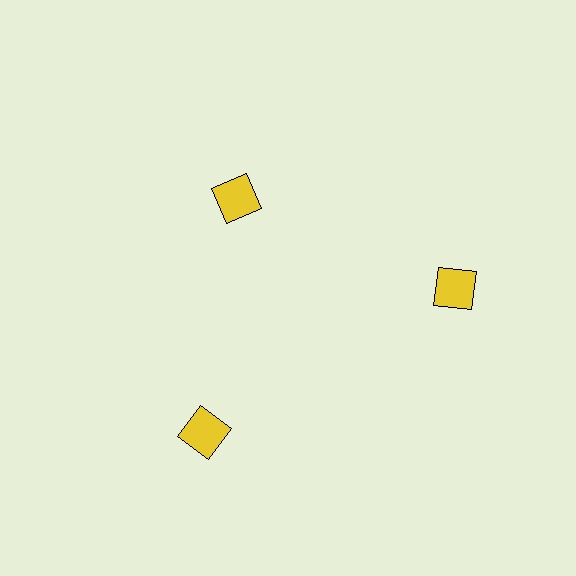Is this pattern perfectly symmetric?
No. The 3 yellow squares are arranged in a ring, but one element near the 11 o'clock position is pulled inward toward the center, breaking the 3-fold rotational symmetry.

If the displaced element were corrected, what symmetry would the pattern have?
It would have 3-fold rotational symmetry — the pattern would map onto itself every 120 degrees.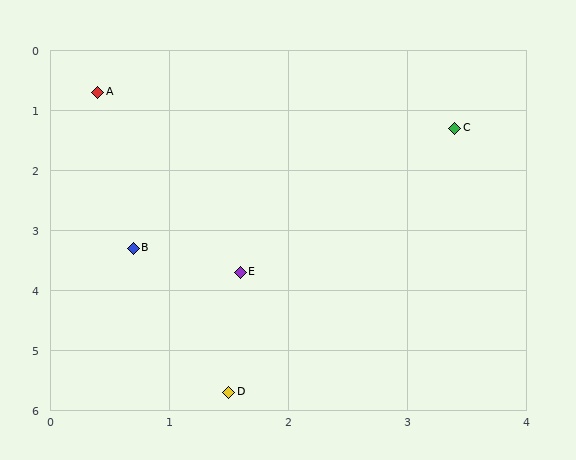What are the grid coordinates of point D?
Point D is at approximately (1.5, 5.7).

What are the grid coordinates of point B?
Point B is at approximately (0.7, 3.3).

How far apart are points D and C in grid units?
Points D and C are about 4.8 grid units apart.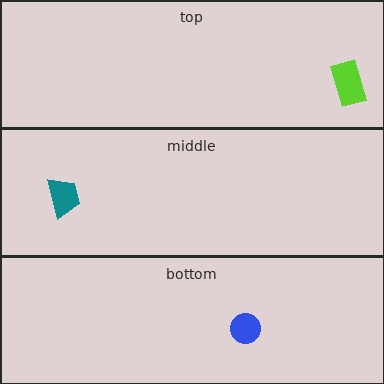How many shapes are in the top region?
1.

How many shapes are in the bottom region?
1.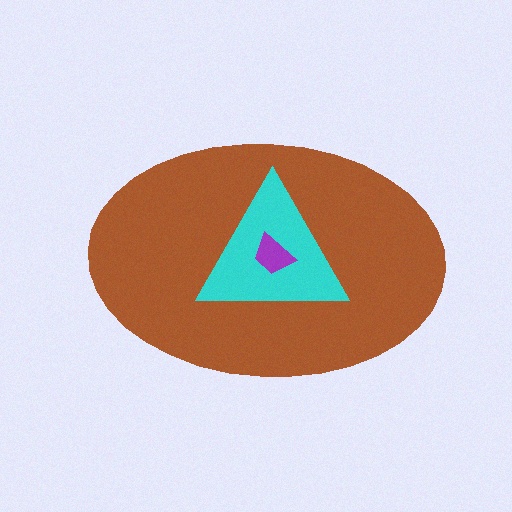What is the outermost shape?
The brown ellipse.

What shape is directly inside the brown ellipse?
The cyan triangle.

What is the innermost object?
The purple trapezoid.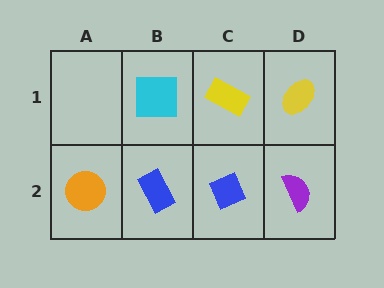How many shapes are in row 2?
4 shapes.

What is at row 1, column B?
A cyan square.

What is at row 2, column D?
A purple semicircle.